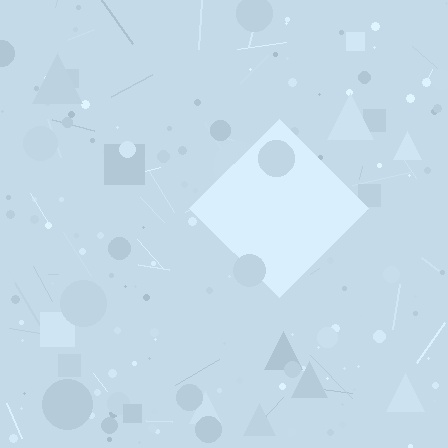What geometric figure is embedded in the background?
A diamond is embedded in the background.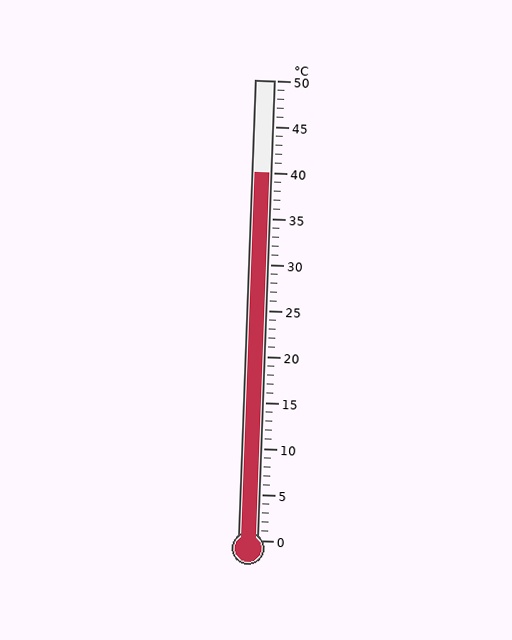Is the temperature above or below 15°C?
The temperature is above 15°C.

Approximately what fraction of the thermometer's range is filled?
The thermometer is filled to approximately 80% of its range.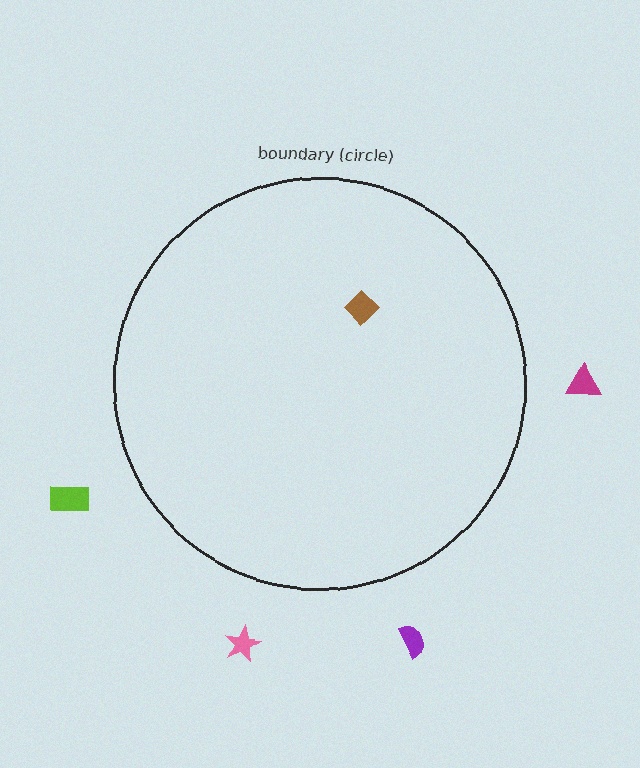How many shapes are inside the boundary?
1 inside, 4 outside.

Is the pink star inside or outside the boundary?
Outside.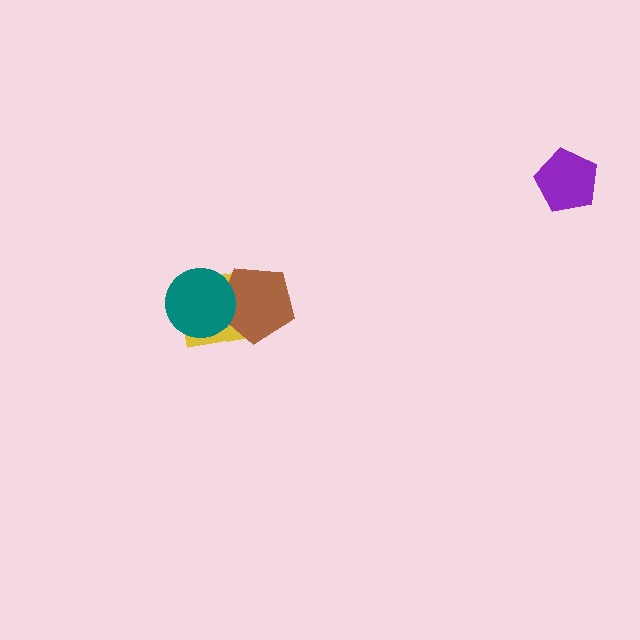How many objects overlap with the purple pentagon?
0 objects overlap with the purple pentagon.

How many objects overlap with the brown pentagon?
2 objects overlap with the brown pentagon.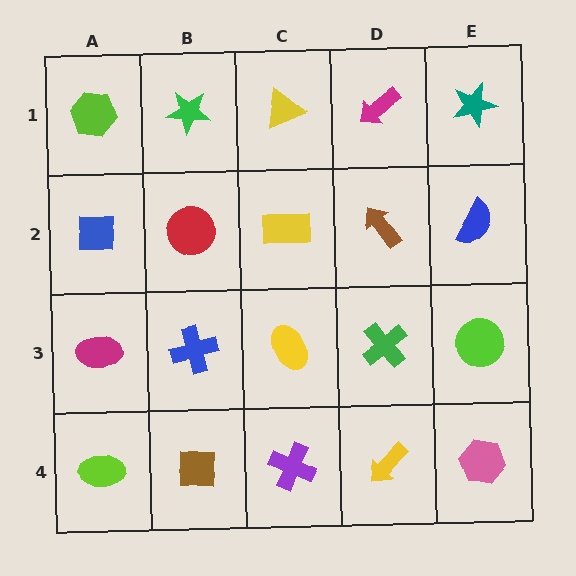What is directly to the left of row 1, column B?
A lime hexagon.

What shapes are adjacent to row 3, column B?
A red circle (row 2, column B), a brown square (row 4, column B), a magenta ellipse (row 3, column A), a yellow ellipse (row 3, column C).